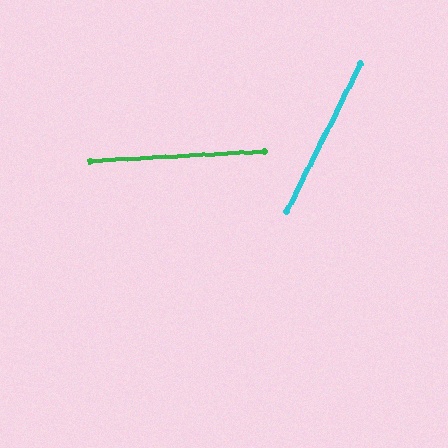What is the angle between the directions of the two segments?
Approximately 60 degrees.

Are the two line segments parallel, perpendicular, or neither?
Neither parallel nor perpendicular — they differ by about 60°.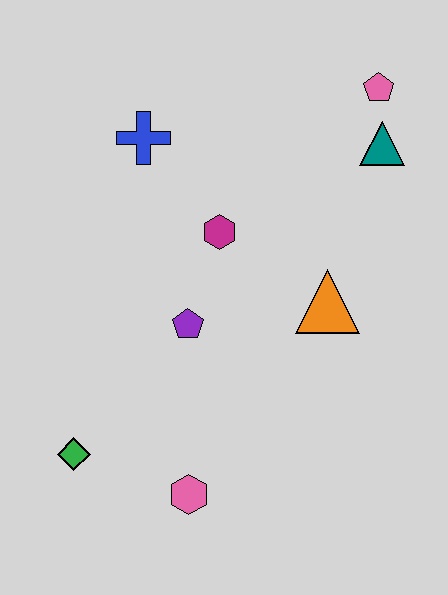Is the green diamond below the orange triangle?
Yes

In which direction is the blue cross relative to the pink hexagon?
The blue cross is above the pink hexagon.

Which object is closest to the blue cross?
The magenta hexagon is closest to the blue cross.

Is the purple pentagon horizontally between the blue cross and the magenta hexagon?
Yes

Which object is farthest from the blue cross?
The pink hexagon is farthest from the blue cross.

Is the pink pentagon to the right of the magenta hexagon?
Yes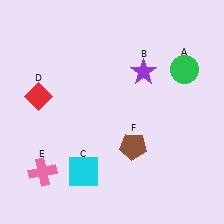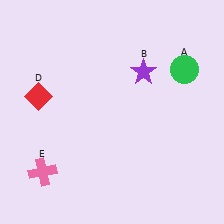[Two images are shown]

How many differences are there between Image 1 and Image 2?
There are 2 differences between the two images.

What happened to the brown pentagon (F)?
The brown pentagon (F) was removed in Image 2. It was in the bottom-right area of Image 1.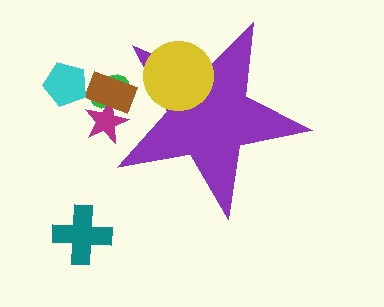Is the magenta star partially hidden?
Yes, the magenta star is partially hidden behind the purple star.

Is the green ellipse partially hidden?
Yes, the green ellipse is partially hidden behind the purple star.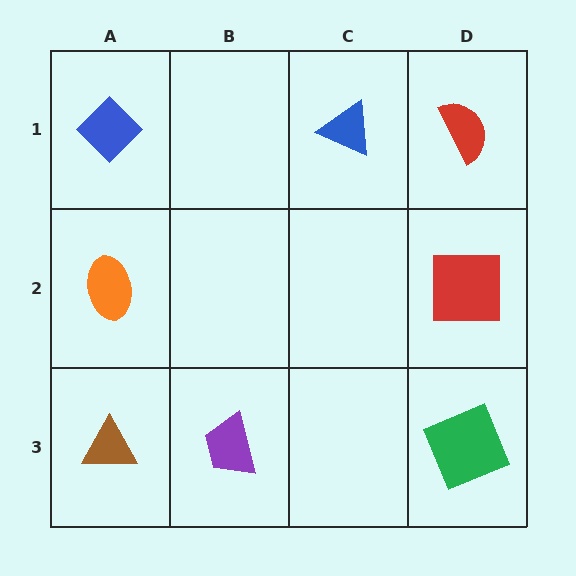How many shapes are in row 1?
3 shapes.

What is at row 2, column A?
An orange ellipse.